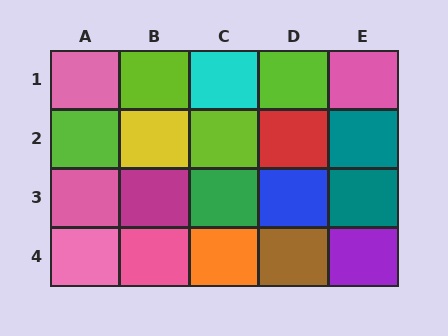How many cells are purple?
1 cell is purple.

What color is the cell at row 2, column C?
Lime.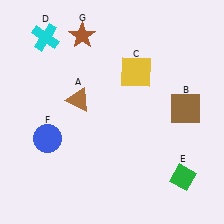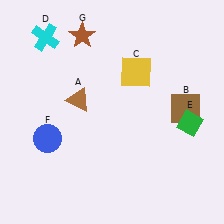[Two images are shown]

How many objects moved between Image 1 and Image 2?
1 object moved between the two images.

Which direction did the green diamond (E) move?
The green diamond (E) moved up.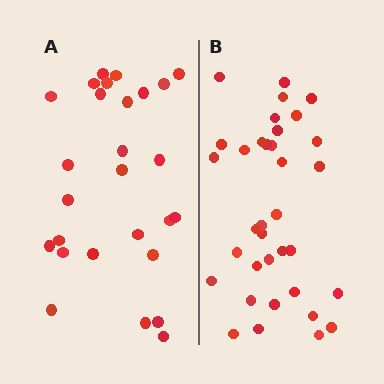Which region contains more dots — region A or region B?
Region B (the right region) has more dots.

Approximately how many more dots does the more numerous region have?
Region B has roughly 8 or so more dots than region A.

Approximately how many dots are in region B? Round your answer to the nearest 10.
About 40 dots. (The exact count is 35, which rounds to 40.)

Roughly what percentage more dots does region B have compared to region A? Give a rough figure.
About 30% more.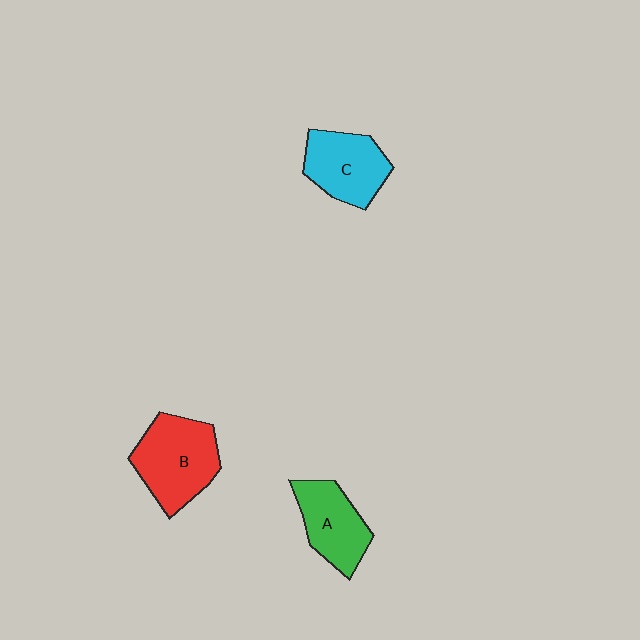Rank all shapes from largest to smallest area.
From largest to smallest: B (red), C (cyan), A (green).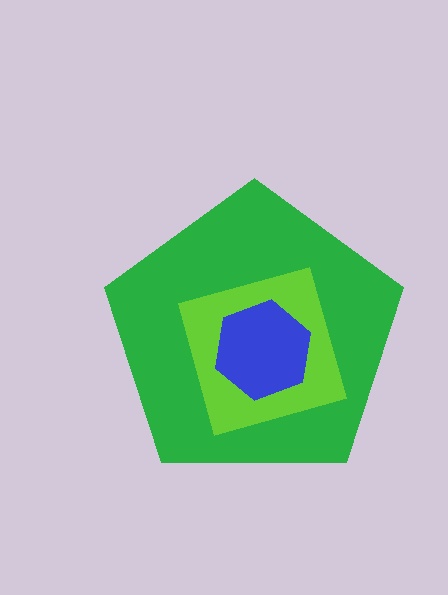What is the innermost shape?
The blue hexagon.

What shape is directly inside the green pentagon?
The lime square.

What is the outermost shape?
The green pentagon.